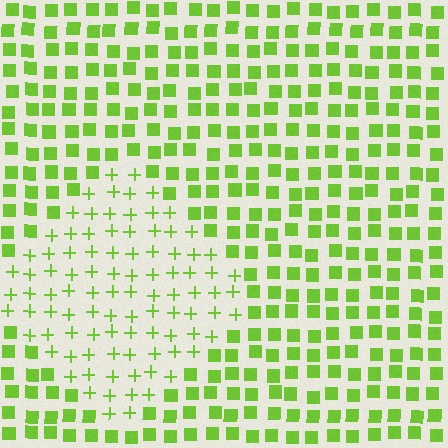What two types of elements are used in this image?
The image uses plus signs inside the diamond region and squares outside it.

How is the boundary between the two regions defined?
The boundary is defined by a change in element shape: plus signs inside vs. squares outside. All elements share the same color and spacing.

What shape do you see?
I see a diamond.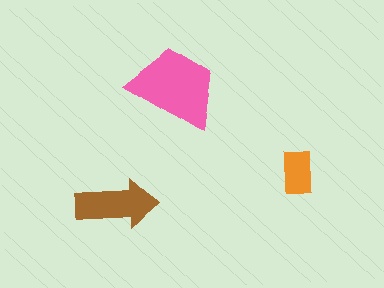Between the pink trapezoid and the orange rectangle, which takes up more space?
The pink trapezoid.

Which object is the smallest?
The orange rectangle.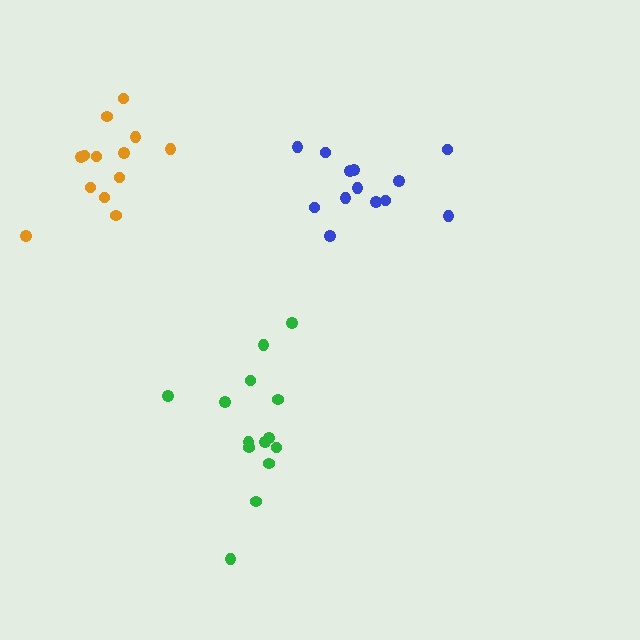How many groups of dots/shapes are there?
There are 3 groups.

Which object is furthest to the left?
The orange cluster is leftmost.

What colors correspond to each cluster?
The clusters are colored: green, blue, orange.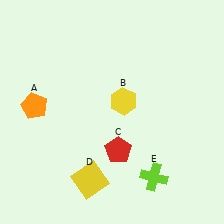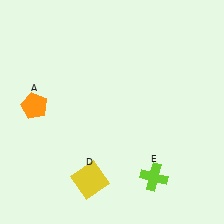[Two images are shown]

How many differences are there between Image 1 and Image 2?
There are 2 differences between the two images.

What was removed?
The red pentagon (C), the yellow hexagon (B) were removed in Image 2.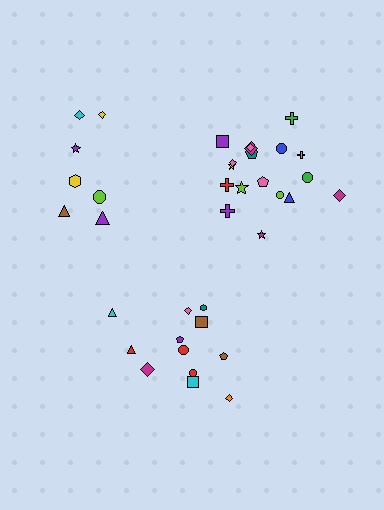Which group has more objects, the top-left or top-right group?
The top-right group.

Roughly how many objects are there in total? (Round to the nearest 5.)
Roughly 35 objects in total.